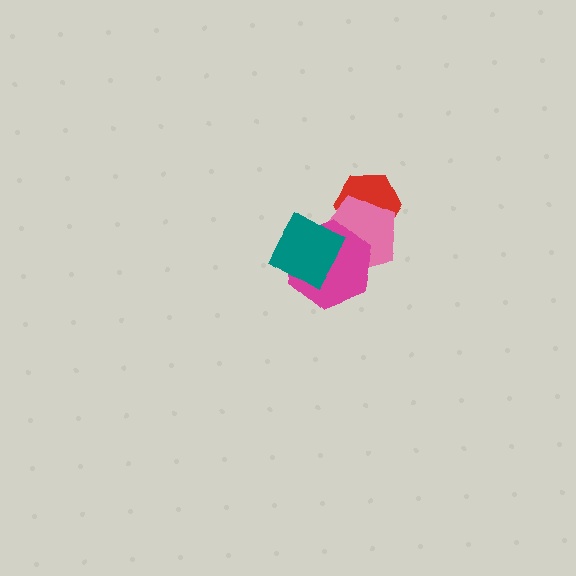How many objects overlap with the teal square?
2 objects overlap with the teal square.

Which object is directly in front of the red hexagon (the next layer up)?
The pink pentagon is directly in front of the red hexagon.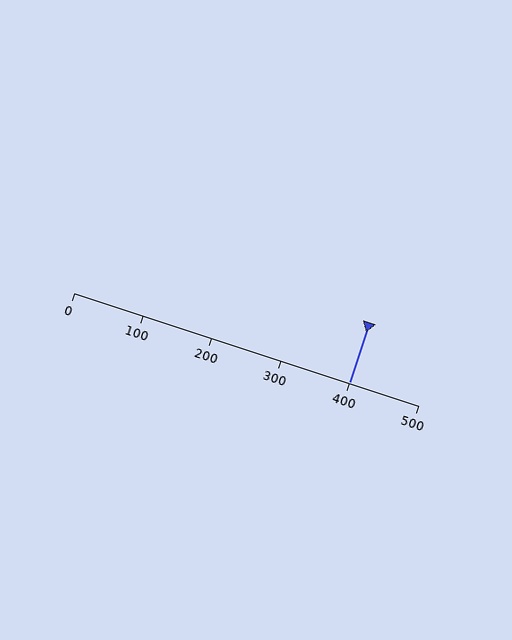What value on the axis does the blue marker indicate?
The marker indicates approximately 400.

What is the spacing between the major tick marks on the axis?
The major ticks are spaced 100 apart.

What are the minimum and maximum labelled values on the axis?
The axis runs from 0 to 500.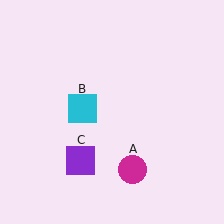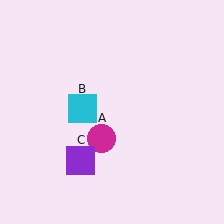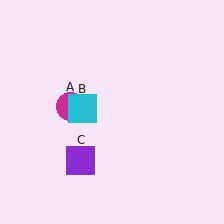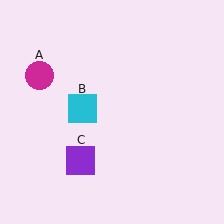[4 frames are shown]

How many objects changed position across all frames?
1 object changed position: magenta circle (object A).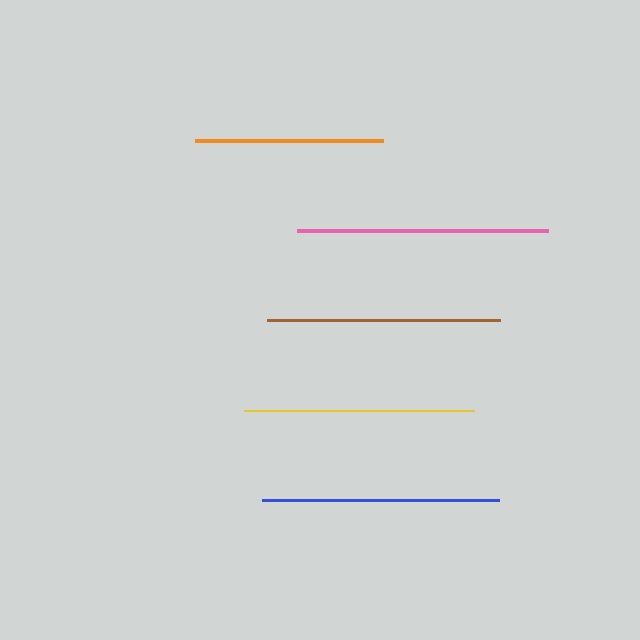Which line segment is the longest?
The pink line is the longest at approximately 251 pixels.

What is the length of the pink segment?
The pink segment is approximately 251 pixels long.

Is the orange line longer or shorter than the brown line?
The brown line is longer than the orange line.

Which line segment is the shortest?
The orange line is the shortest at approximately 188 pixels.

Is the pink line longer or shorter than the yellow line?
The pink line is longer than the yellow line.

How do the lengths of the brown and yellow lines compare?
The brown and yellow lines are approximately the same length.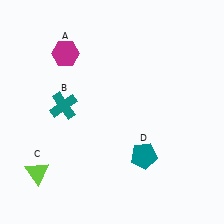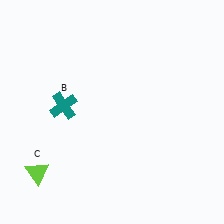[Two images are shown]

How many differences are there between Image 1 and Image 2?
There are 2 differences between the two images.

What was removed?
The magenta hexagon (A), the teal pentagon (D) were removed in Image 2.